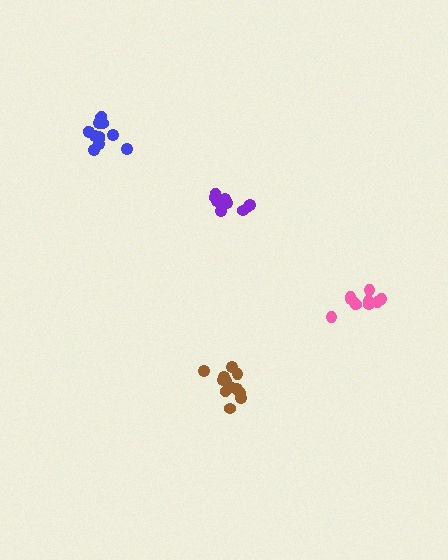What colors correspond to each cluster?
The clusters are colored: purple, blue, pink, brown.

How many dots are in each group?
Group 1: 10 dots, Group 2: 13 dots, Group 3: 10 dots, Group 4: 12 dots (45 total).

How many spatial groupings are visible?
There are 4 spatial groupings.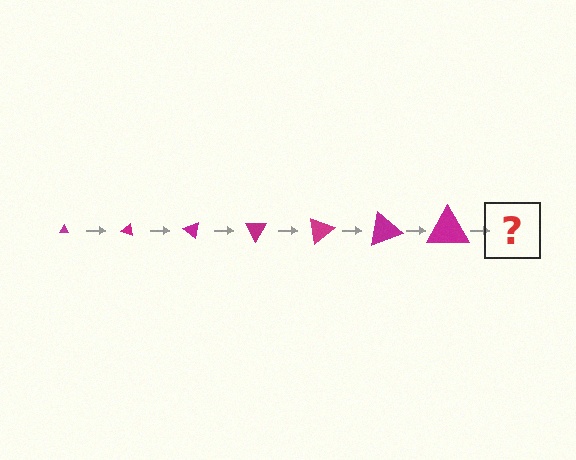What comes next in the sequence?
The next element should be a triangle, larger than the previous one and rotated 140 degrees from the start.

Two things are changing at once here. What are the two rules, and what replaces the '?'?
The two rules are that the triangle grows larger each step and it rotates 20 degrees each step. The '?' should be a triangle, larger than the previous one and rotated 140 degrees from the start.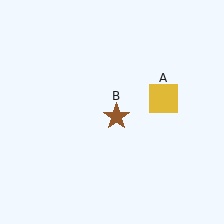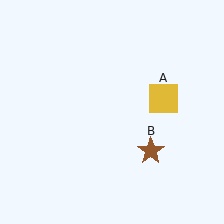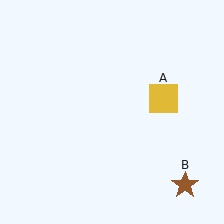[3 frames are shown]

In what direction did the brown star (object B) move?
The brown star (object B) moved down and to the right.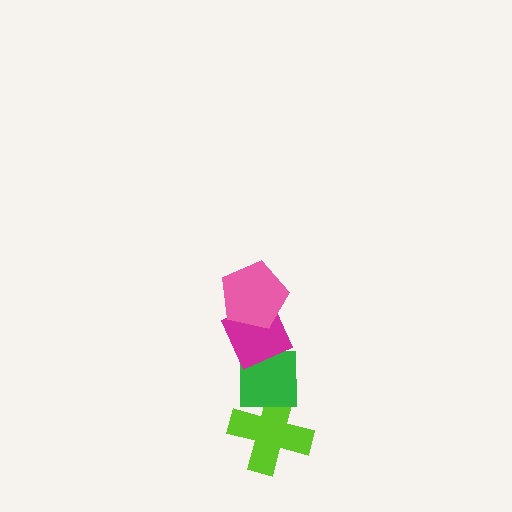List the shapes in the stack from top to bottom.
From top to bottom: the pink pentagon, the magenta diamond, the green square, the lime cross.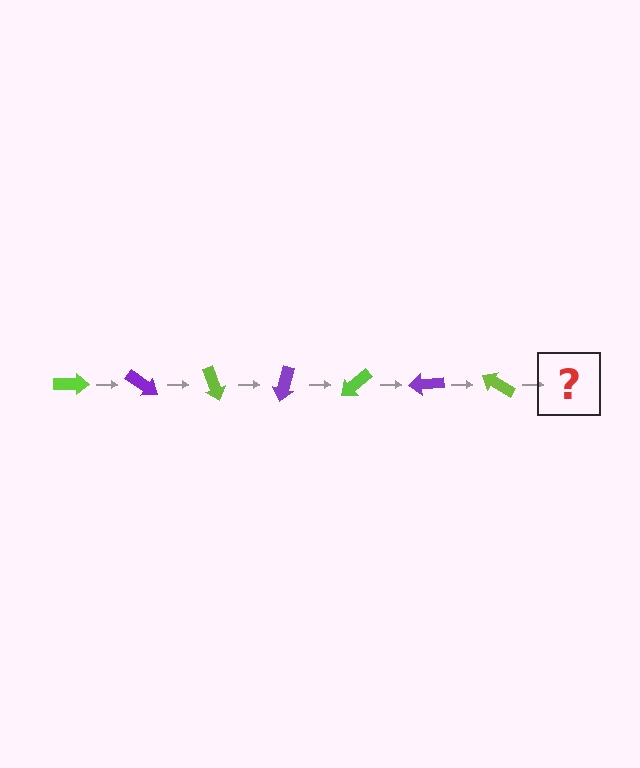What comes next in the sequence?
The next element should be a purple arrow, rotated 245 degrees from the start.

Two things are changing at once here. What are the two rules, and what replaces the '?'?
The two rules are that it rotates 35 degrees each step and the color cycles through lime and purple. The '?' should be a purple arrow, rotated 245 degrees from the start.